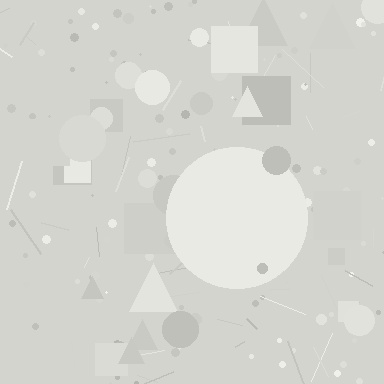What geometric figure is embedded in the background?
A circle is embedded in the background.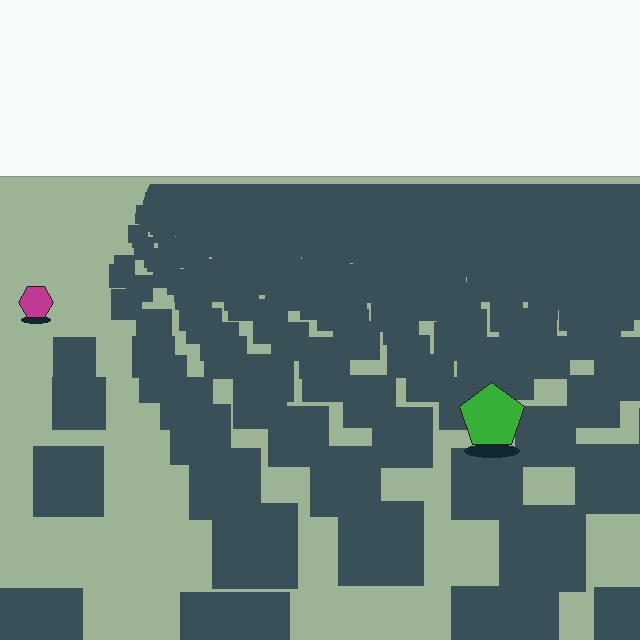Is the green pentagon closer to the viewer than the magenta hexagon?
Yes. The green pentagon is closer — you can tell from the texture gradient: the ground texture is coarser near it.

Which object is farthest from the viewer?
The magenta hexagon is farthest from the viewer. It appears smaller and the ground texture around it is denser.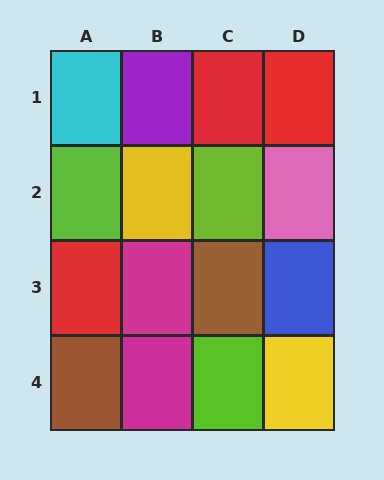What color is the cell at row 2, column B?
Yellow.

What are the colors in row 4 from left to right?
Brown, magenta, lime, yellow.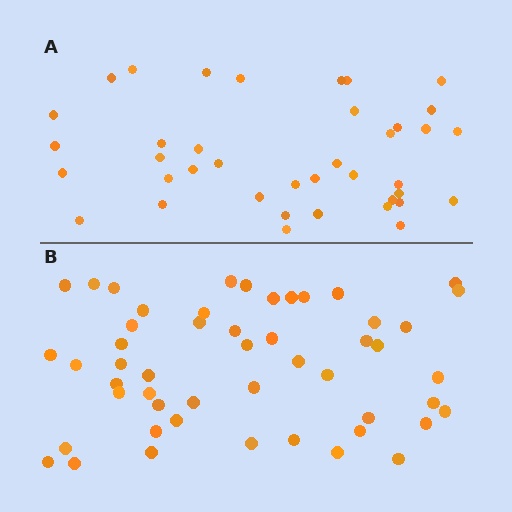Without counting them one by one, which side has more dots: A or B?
Region B (the bottom region) has more dots.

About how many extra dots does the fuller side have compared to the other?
Region B has roughly 12 or so more dots than region A.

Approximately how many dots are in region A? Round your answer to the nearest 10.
About 40 dots. (The exact count is 39, which rounds to 40.)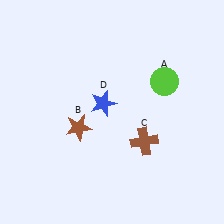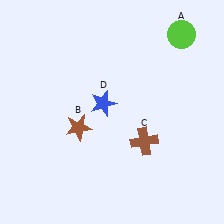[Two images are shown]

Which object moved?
The lime circle (A) moved up.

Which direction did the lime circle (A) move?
The lime circle (A) moved up.